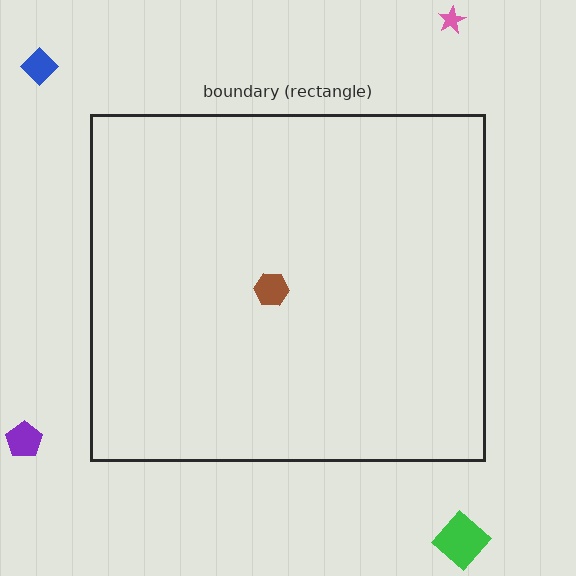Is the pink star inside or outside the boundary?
Outside.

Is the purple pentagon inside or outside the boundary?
Outside.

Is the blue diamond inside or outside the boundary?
Outside.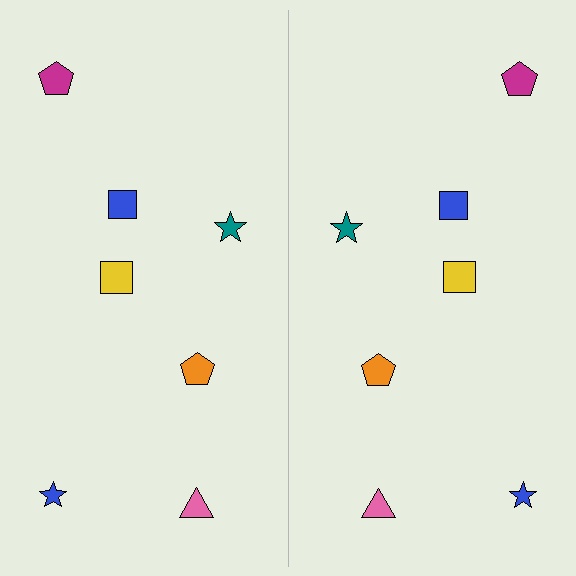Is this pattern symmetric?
Yes, this pattern has bilateral (reflection) symmetry.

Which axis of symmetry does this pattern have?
The pattern has a vertical axis of symmetry running through the center of the image.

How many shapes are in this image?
There are 14 shapes in this image.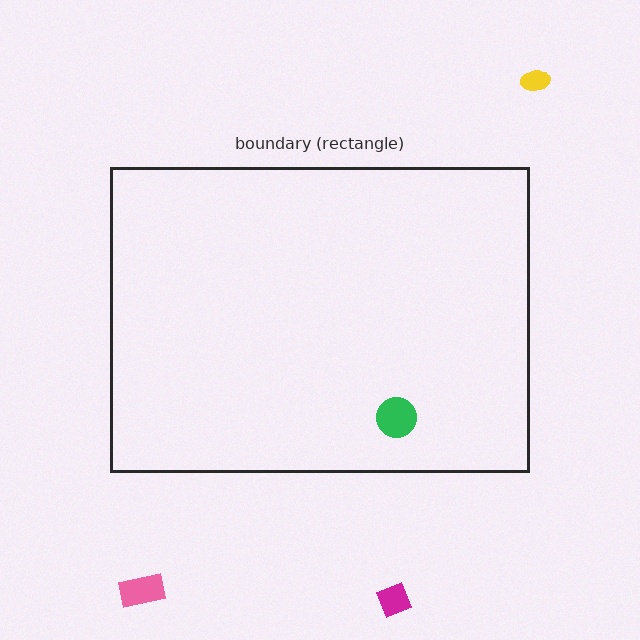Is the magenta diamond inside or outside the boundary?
Outside.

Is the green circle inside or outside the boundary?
Inside.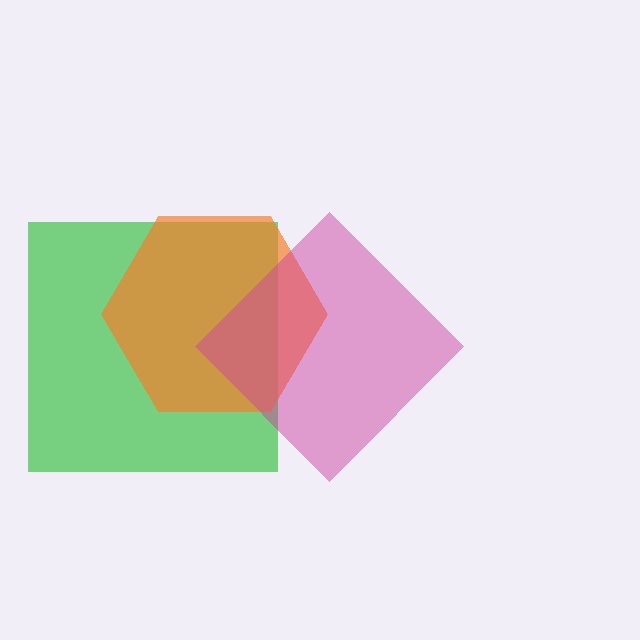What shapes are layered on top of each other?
The layered shapes are: a green square, an orange hexagon, a magenta diamond.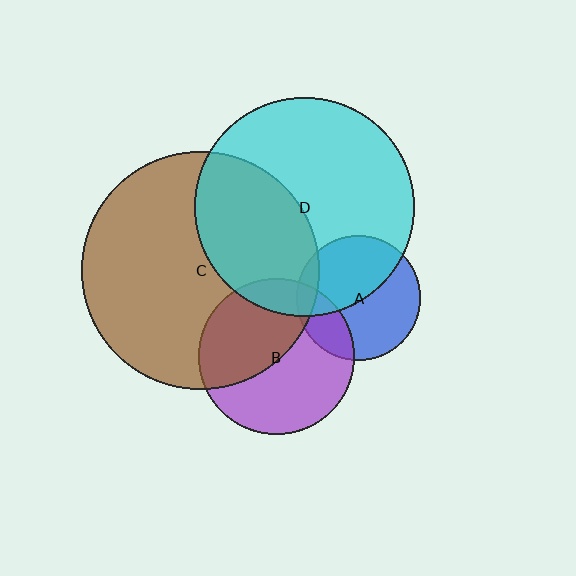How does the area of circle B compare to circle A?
Approximately 1.6 times.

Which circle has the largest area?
Circle C (brown).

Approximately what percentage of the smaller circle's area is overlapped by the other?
Approximately 40%.